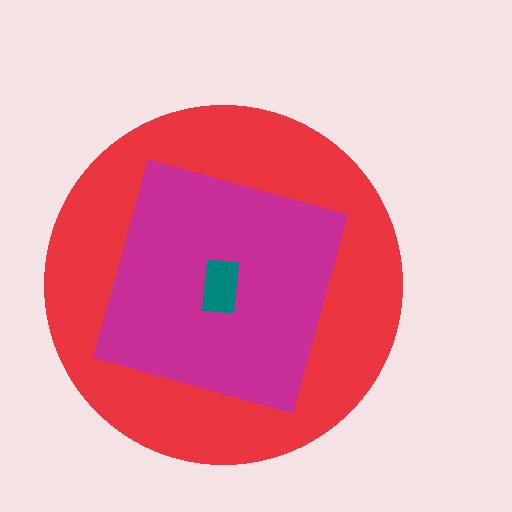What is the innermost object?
The teal rectangle.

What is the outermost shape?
The red circle.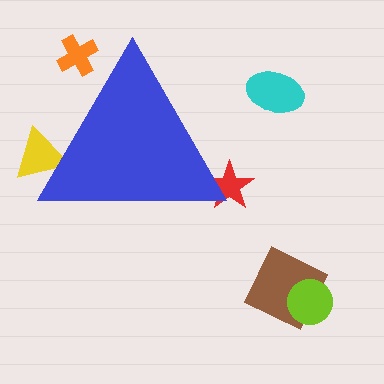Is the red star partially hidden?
Yes, the red star is partially hidden behind the blue triangle.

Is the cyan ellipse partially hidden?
No, the cyan ellipse is fully visible.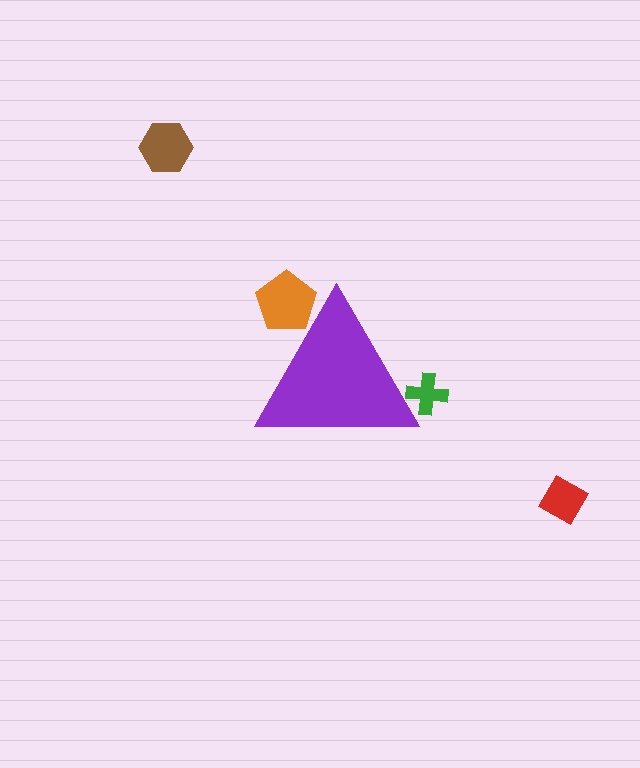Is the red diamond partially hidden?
No, the red diamond is fully visible.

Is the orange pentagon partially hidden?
Yes, the orange pentagon is partially hidden behind the purple triangle.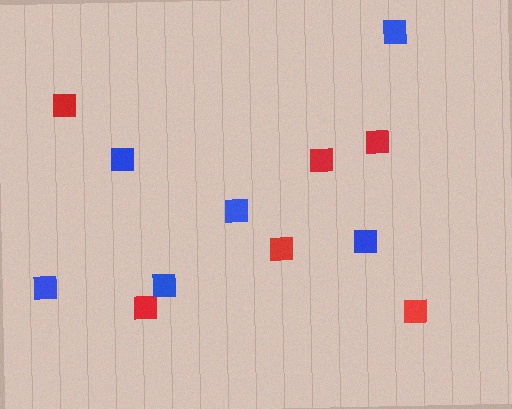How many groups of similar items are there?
There are 2 groups: one group of red squares (6) and one group of blue squares (6).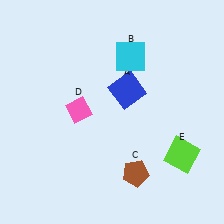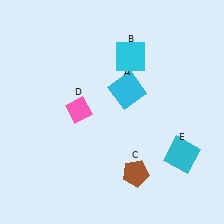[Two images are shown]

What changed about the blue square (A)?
In Image 1, A is blue. In Image 2, it changed to cyan.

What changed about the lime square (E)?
In Image 1, E is lime. In Image 2, it changed to cyan.